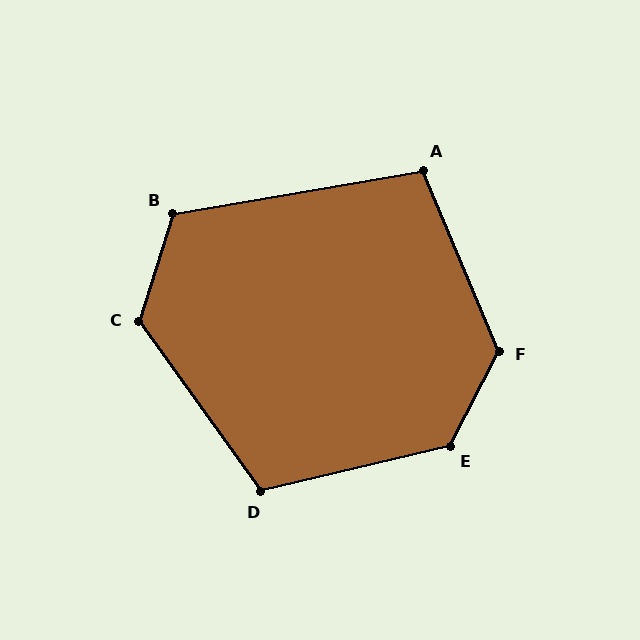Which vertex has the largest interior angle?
E, at approximately 130 degrees.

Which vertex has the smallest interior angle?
A, at approximately 103 degrees.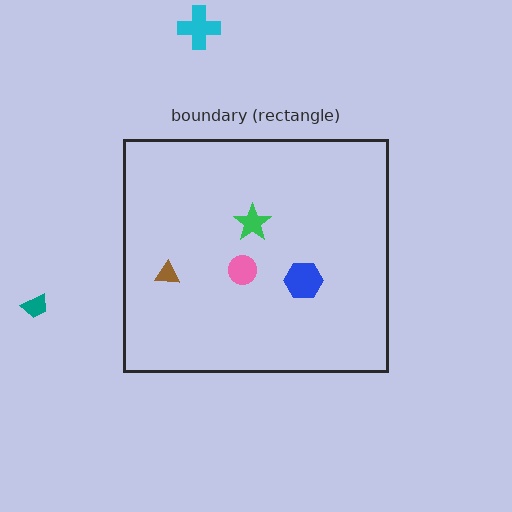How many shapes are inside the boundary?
4 inside, 2 outside.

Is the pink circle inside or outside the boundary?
Inside.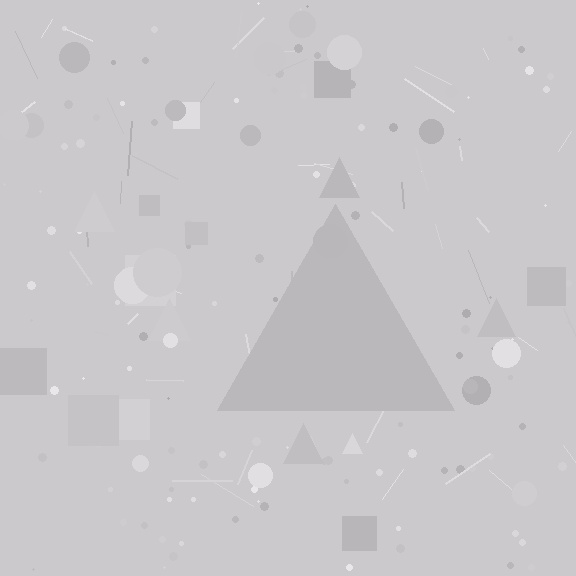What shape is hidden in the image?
A triangle is hidden in the image.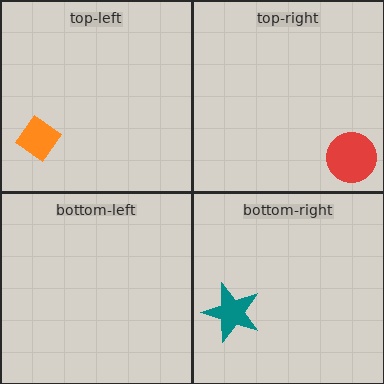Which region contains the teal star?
The bottom-right region.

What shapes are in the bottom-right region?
The teal star.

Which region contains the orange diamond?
The top-left region.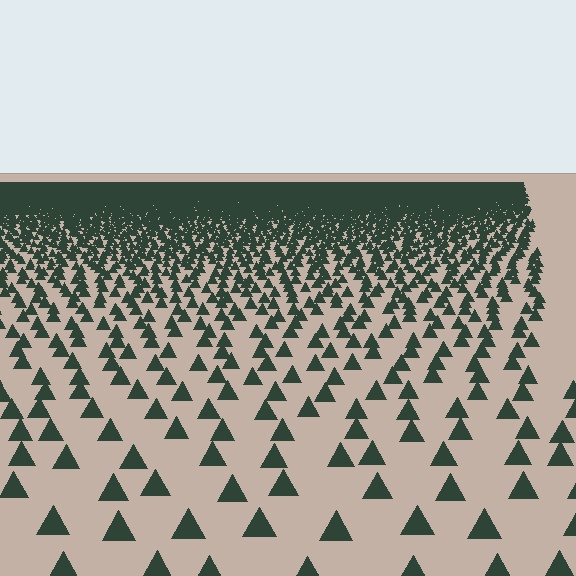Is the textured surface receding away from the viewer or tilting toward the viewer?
The surface is receding away from the viewer. Texture elements get smaller and denser toward the top.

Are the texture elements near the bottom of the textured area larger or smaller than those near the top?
Larger. Near the bottom, elements are closer to the viewer and appear at a bigger on-screen size.